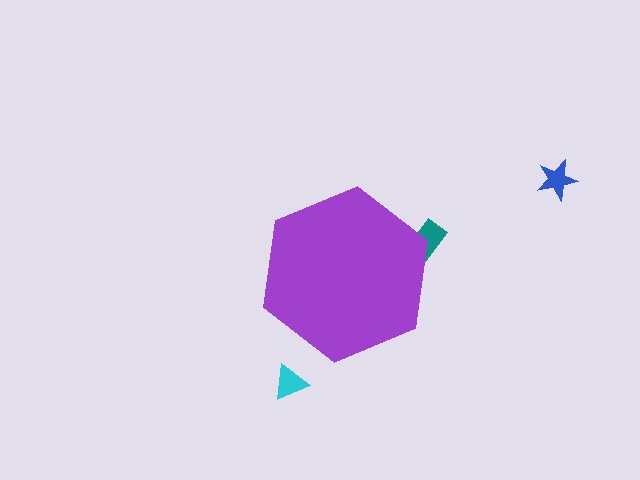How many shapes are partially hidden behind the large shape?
1 shape is partially hidden.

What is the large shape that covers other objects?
A purple hexagon.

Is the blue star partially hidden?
No, the blue star is fully visible.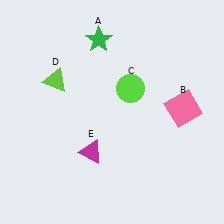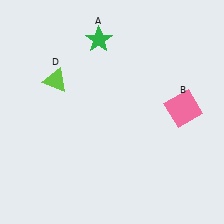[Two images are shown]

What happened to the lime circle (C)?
The lime circle (C) was removed in Image 2. It was in the top-right area of Image 1.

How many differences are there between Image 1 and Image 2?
There are 2 differences between the two images.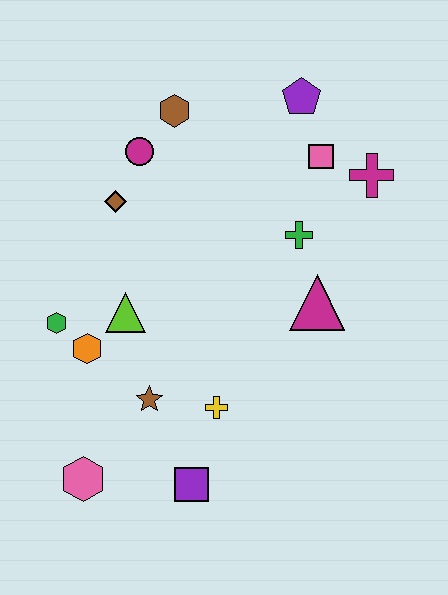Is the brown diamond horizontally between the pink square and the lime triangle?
No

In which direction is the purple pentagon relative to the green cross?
The purple pentagon is above the green cross.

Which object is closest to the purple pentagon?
The pink square is closest to the purple pentagon.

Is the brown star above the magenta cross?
No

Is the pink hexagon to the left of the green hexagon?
No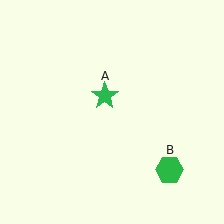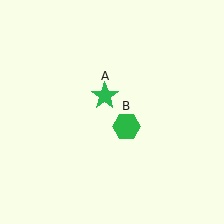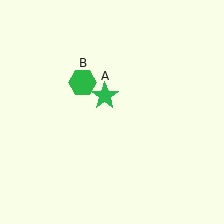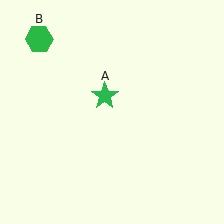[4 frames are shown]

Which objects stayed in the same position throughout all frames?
Green star (object A) remained stationary.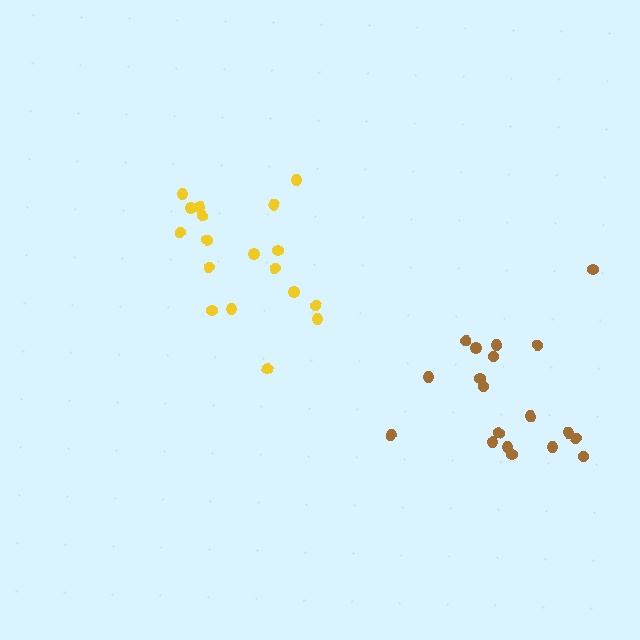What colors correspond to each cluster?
The clusters are colored: brown, yellow.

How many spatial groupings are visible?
There are 2 spatial groupings.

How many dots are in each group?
Group 1: 19 dots, Group 2: 18 dots (37 total).